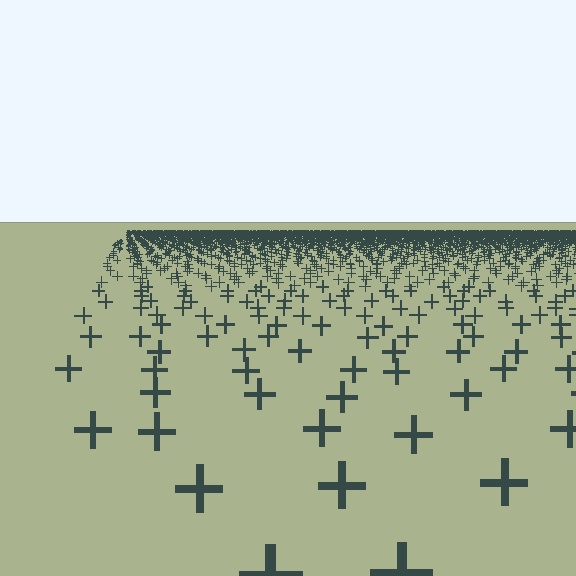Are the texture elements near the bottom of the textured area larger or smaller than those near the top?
Larger. Near the bottom, elements are closer to the viewer and appear at a bigger on-screen size.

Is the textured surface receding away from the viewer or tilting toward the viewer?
The surface is receding away from the viewer. Texture elements get smaller and denser toward the top.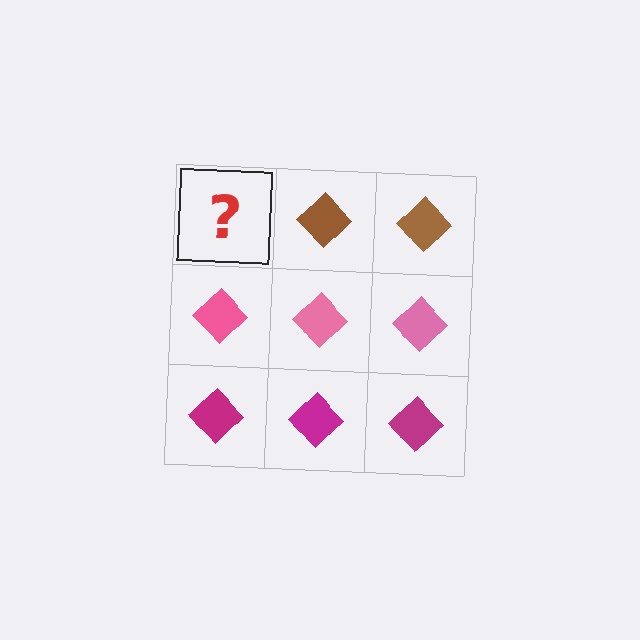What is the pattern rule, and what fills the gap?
The rule is that each row has a consistent color. The gap should be filled with a brown diamond.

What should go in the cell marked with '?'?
The missing cell should contain a brown diamond.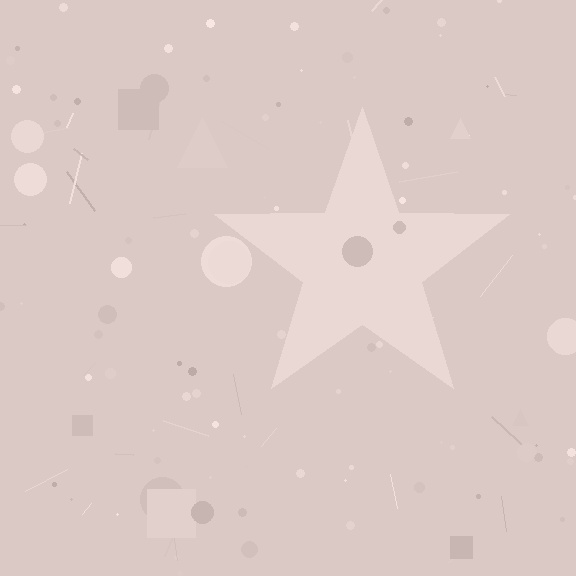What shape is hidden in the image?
A star is hidden in the image.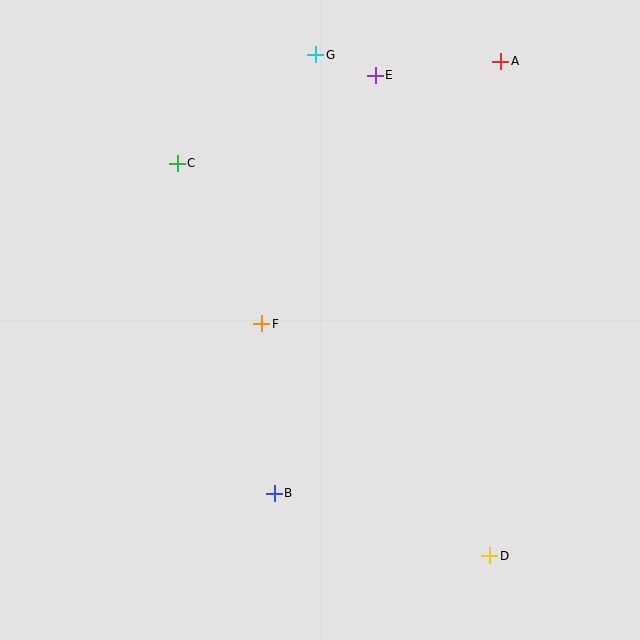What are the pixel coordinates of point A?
Point A is at (501, 61).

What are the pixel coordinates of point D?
Point D is at (490, 556).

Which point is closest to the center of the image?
Point F at (262, 324) is closest to the center.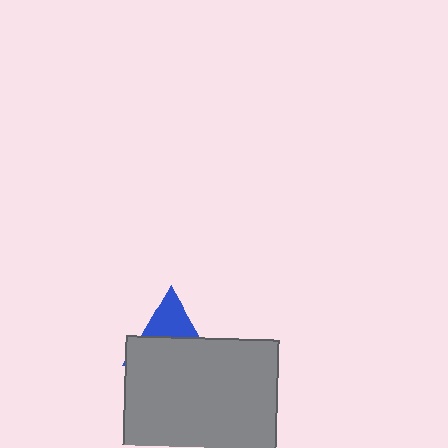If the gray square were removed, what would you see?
You would see the complete blue triangle.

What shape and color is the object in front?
The object in front is a gray square.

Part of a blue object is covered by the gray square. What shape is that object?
It is a triangle.